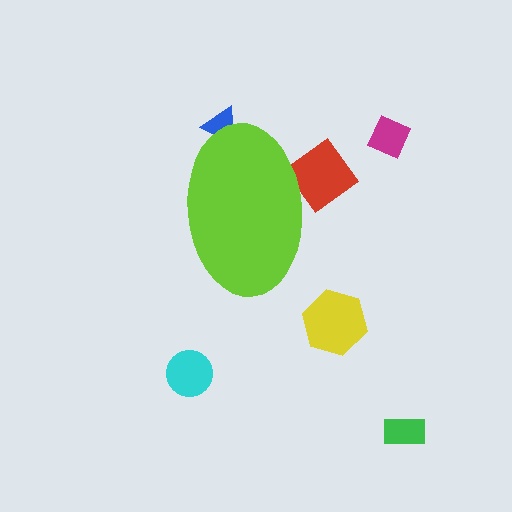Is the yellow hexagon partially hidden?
No, the yellow hexagon is fully visible.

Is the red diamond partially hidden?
Yes, the red diamond is partially hidden behind the lime ellipse.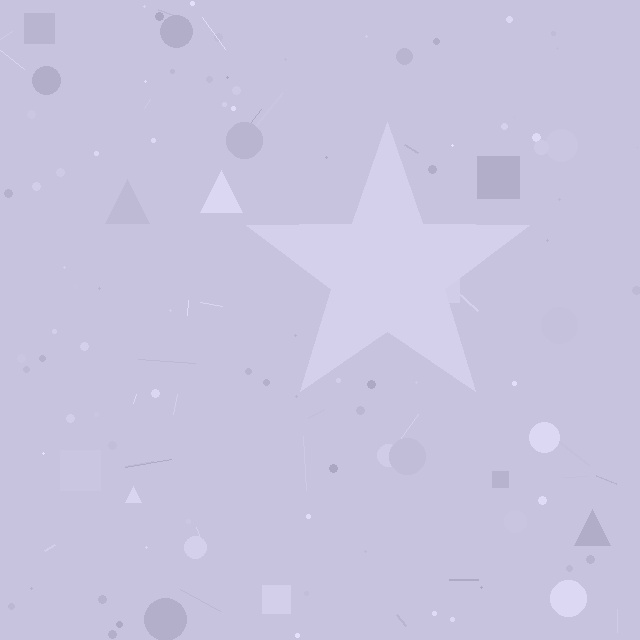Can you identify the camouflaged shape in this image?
The camouflaged shape is a star.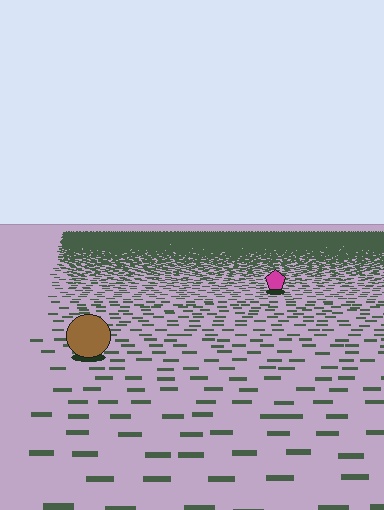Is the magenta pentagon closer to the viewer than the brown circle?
No. The brown circle is closer — you can tell from the texture gradient: the ground texture is coarser near it.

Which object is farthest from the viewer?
The magenta pentagon is farthest from the viewer. It appears smaller and the ground texture around it is denser.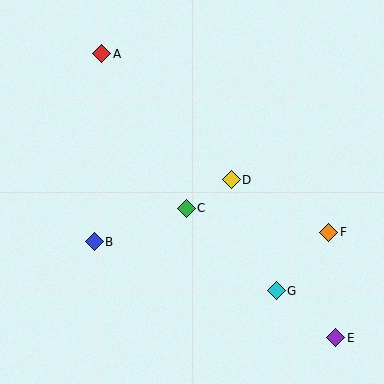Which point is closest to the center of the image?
Point C at (186, 208) is closest to the center.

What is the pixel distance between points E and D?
The distance between E and D is 190 pixels.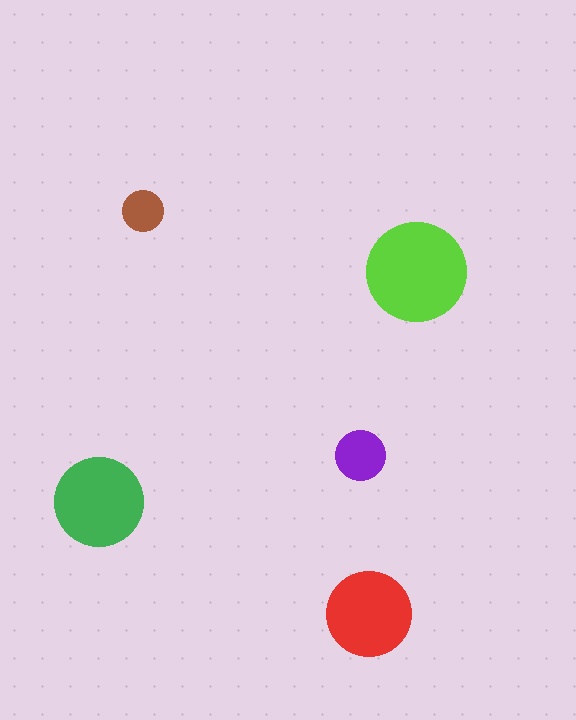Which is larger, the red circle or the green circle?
The green one.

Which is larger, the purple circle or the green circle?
The green one.